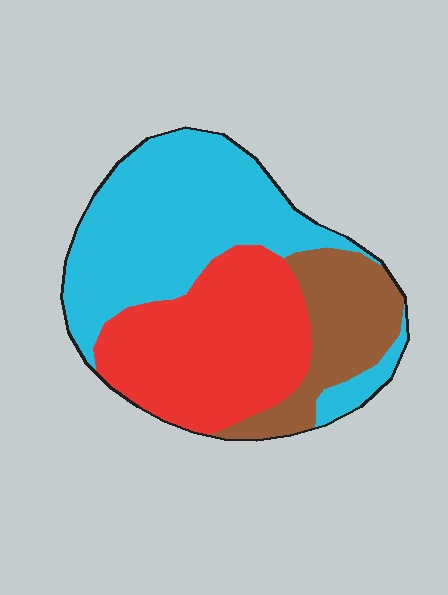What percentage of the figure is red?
Red takes up between a third and a half of the figure.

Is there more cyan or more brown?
Cyan.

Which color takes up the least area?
Brown, at roughly 20%.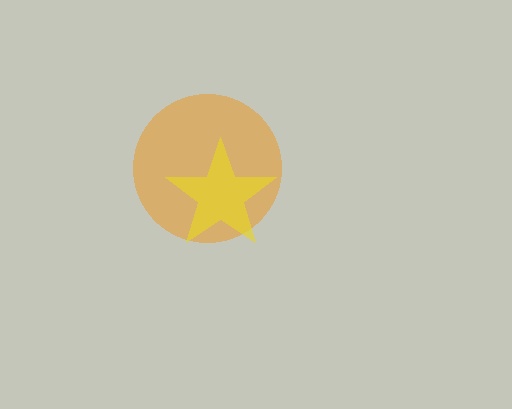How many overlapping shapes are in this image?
There are 2 overlapping shapes in the image.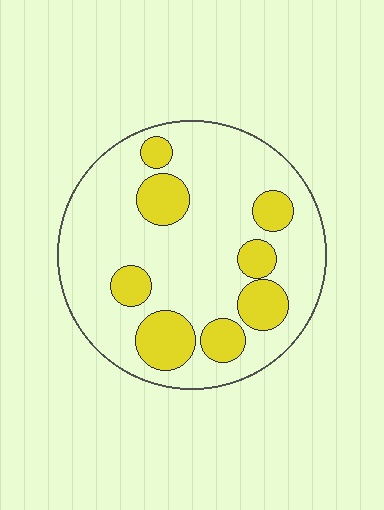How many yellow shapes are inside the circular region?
8.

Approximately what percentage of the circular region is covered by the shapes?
Approximately 25%.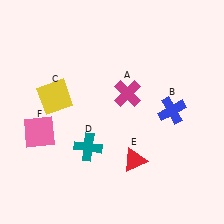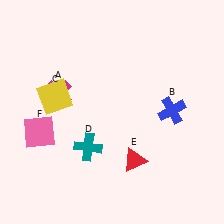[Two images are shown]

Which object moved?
The magenta cross (A) moved left.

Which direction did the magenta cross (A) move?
The magenta cross (A) moved left.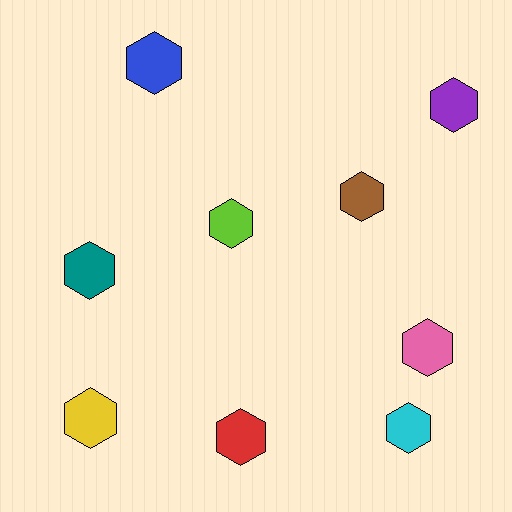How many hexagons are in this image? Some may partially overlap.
There are 9 hexagons.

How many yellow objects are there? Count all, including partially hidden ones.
There is 1 yellow object.